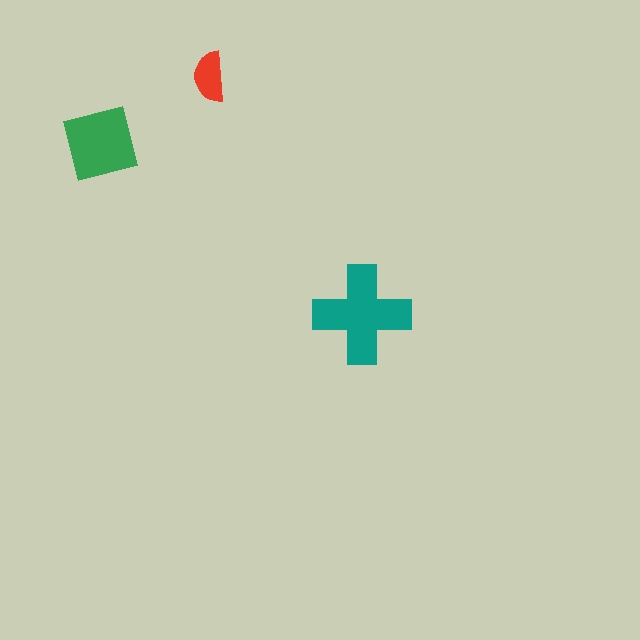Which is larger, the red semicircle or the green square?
The green square.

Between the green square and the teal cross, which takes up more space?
The teal cross.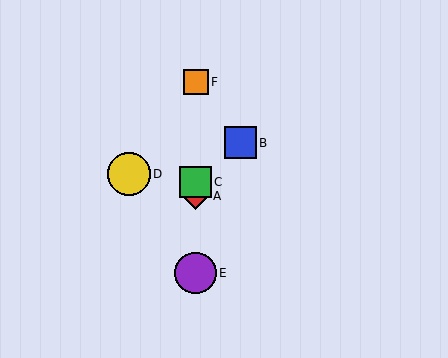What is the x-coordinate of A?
Object A is at x≈196.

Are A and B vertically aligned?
No, A is at x≈196 and B is at x≈240.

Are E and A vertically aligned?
Yes, both are at x≈196.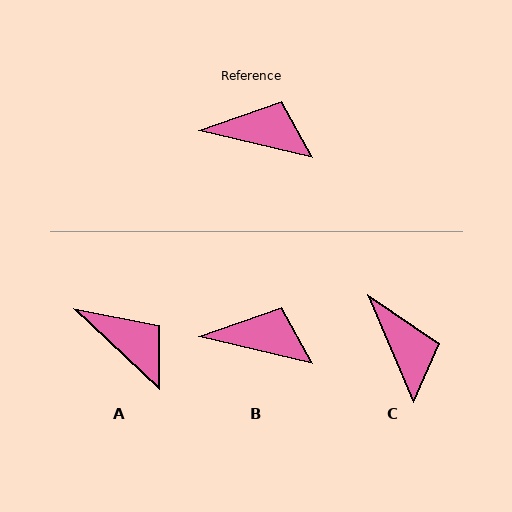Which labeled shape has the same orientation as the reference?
B.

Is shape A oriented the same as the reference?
No, it is off by about 30 degrees.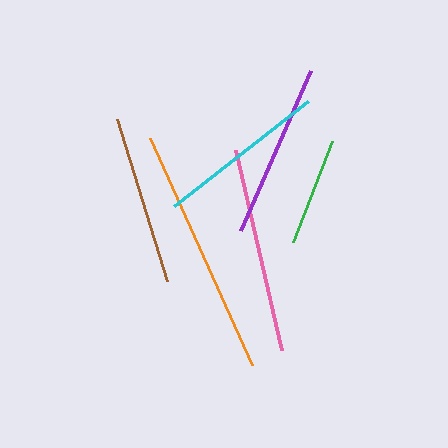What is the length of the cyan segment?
The cyan segment is approximately 170 pixels long.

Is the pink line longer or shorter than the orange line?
The orange line is longer than the pink line.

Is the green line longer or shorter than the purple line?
The purple line is longer than the green line.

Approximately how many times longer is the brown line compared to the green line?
The brown line is approximately 1.6 times the length of the green line.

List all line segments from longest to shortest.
From longest to shortest: orange, pink, purple, cyan, brown, green.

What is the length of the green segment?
The green segment is approximately 108 pixels long.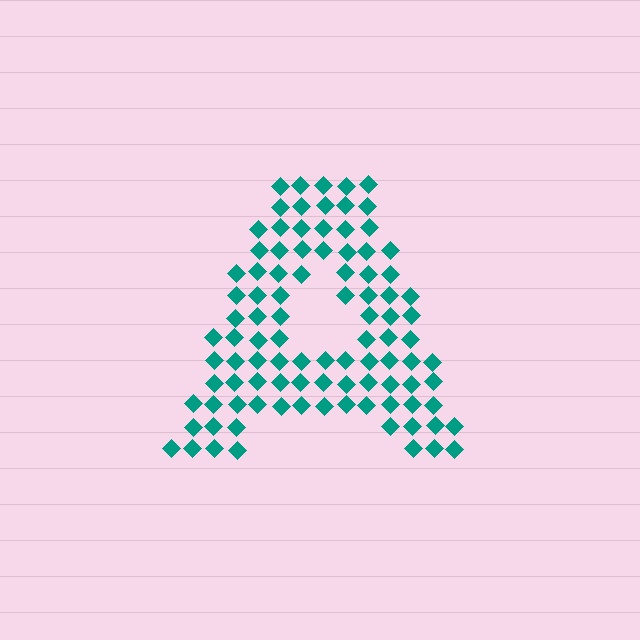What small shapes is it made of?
It is made of small diamonds.